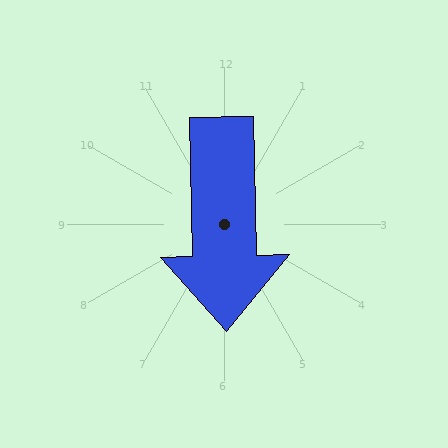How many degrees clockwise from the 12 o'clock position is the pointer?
Approximately 178 degrees.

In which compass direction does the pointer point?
South.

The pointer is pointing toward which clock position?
Roughly 6 o'clock.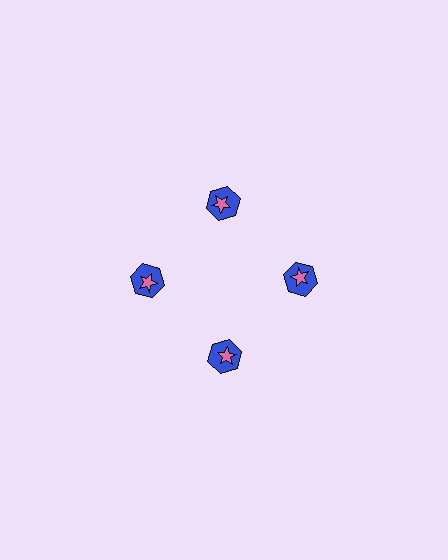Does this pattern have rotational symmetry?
Yes, this pattern has 4-fold rotational symmetry. It looks the same after rotating 90 degrees around the center.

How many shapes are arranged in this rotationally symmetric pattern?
There are 8 shapes, arranged in 4 groups of 2.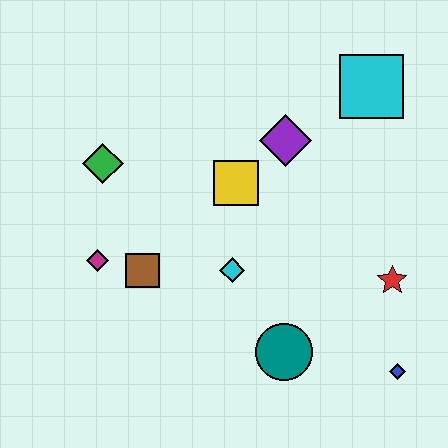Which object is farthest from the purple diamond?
The blue diamond is farthest from the purple diamond.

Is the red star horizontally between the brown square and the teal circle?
No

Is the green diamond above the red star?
Yes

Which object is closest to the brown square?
The magenta diamond is closest to the brown square.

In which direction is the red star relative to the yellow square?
The red star is to the right of the yellow square.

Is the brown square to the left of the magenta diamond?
No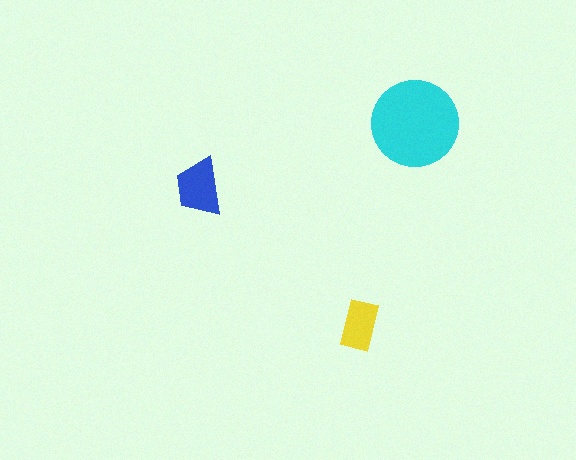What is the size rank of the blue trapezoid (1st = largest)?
2nd.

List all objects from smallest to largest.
The yellow rectangle, the blue trapezoid, the cyan circle.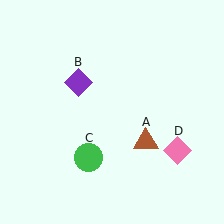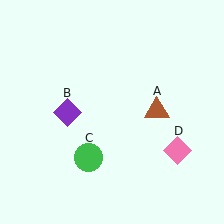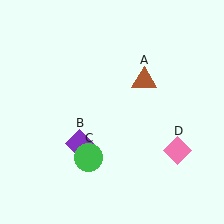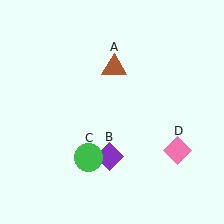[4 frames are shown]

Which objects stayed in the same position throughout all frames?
Green circle (object C) and pink diamond (object D) remained stationary.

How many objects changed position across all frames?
2 objects changed position: brown triangle (object A), purple diamond (object B).